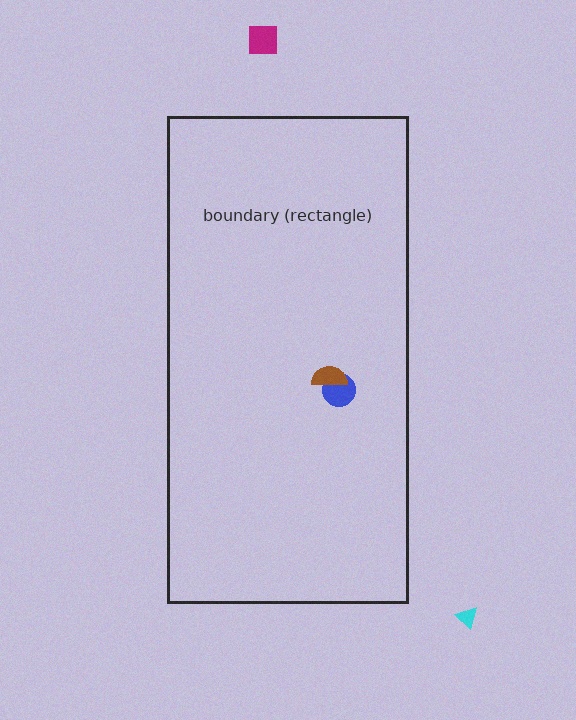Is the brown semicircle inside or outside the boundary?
Inside.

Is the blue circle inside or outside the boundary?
Inside.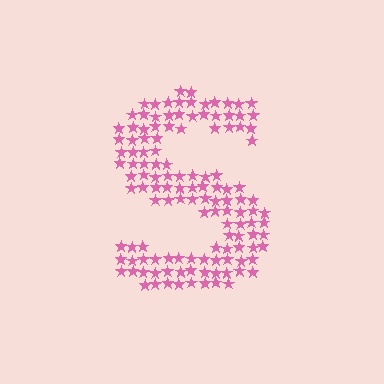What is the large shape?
The large shape is the letter S.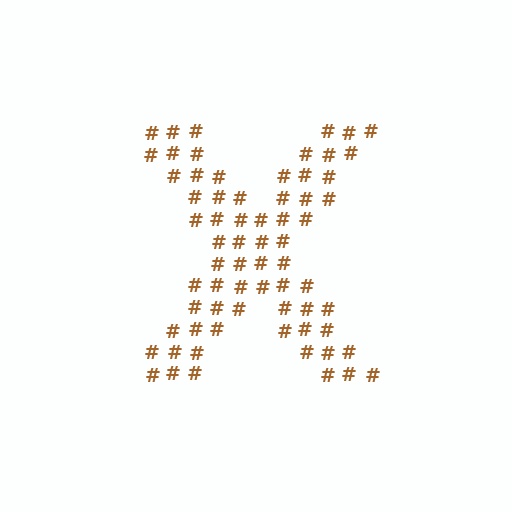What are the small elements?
The small elements are hash symbols.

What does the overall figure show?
The overall figure shows the letter X.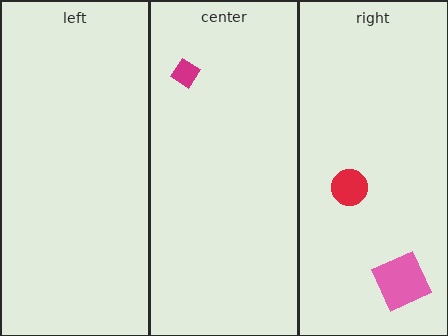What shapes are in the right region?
The red circle, the pink square.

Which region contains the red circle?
The right region.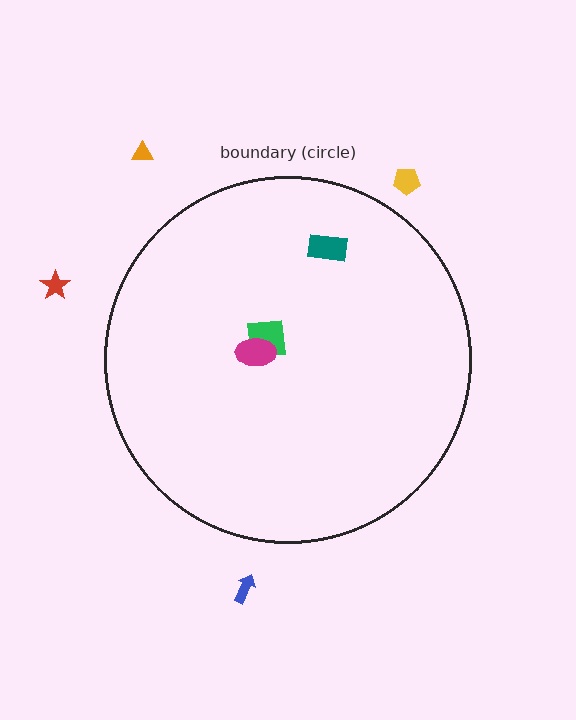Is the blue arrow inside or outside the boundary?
Outside.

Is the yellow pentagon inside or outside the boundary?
Outside.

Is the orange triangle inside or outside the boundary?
Outside.